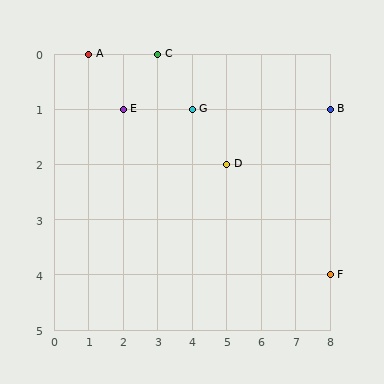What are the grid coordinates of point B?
Point B is at grid coordinates (8, 1).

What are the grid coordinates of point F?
Point F is at grid coordinates (8, 4).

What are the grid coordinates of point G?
Point G is at grid coordinates (4, 1).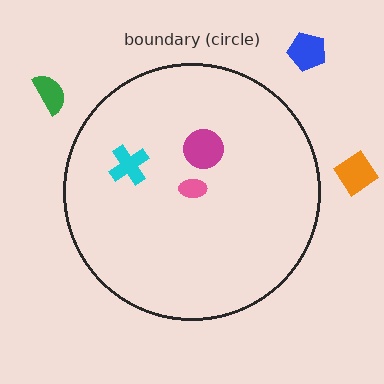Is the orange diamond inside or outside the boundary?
Outside.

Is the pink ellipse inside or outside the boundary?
Inside.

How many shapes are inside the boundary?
3 inside, 3 outside.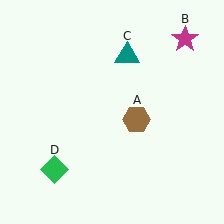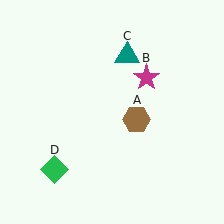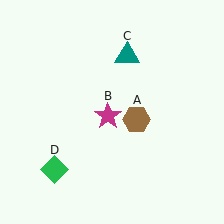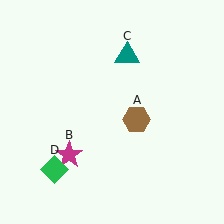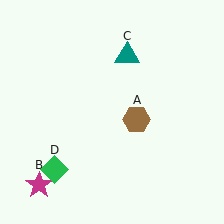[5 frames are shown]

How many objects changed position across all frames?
1 object changed position: magenta star (object B).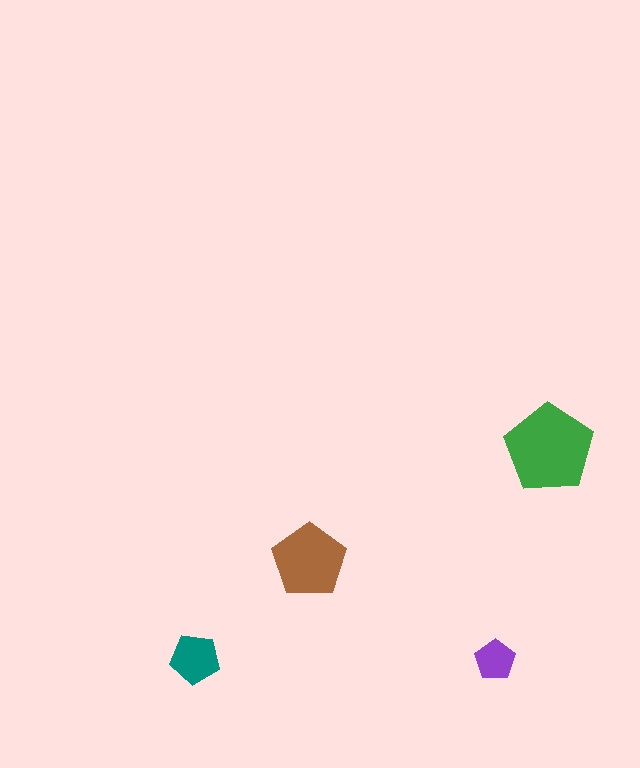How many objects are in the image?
There are 4 objects in the image.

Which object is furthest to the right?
The green pentagon is rightmost.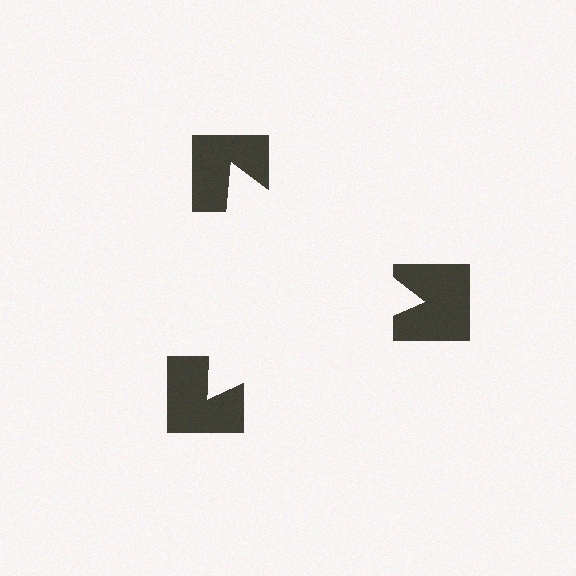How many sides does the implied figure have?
3 sides.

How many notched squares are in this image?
There are 3 — one at each vertex of the illusory triangle.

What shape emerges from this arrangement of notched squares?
An illusory triangle — its edges are inferred from the aligned wedge cuts in the notched squares, not physically drawn.